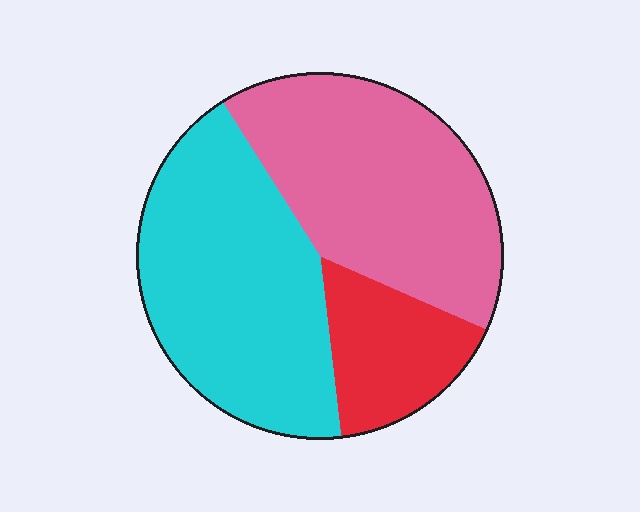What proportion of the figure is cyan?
Cyan covers 43% of the figure.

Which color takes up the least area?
Red, at roughly 15%.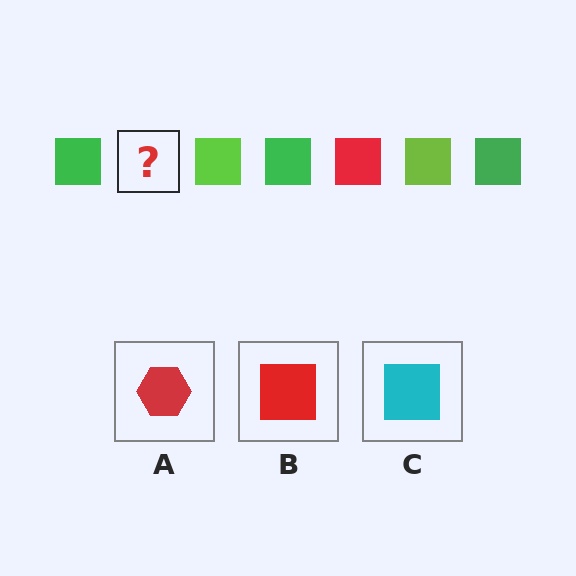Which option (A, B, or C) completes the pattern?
B.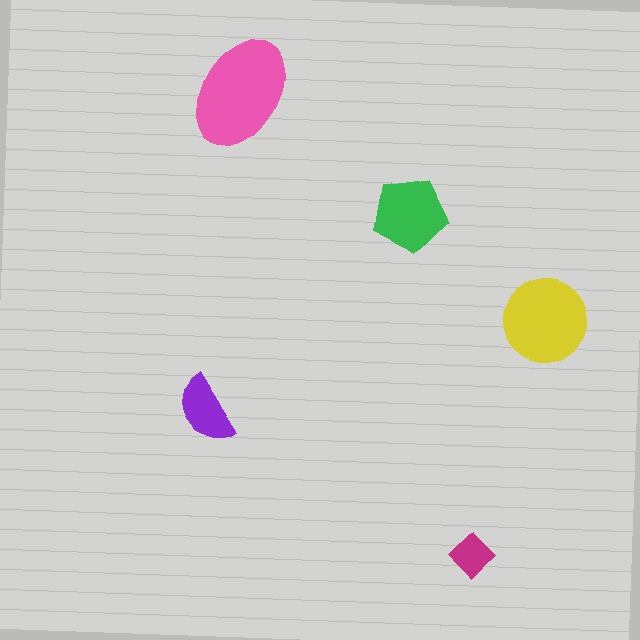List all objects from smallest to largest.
The magenta diamond, the purple semicircle, the green pentagon, the yellow circle, the pink ellipse.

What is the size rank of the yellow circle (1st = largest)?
2nd.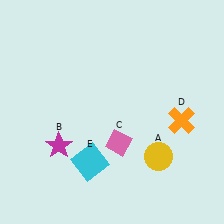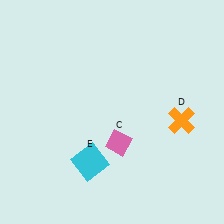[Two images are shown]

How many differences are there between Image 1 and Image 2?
There are 2 differences between the two images.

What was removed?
The magenta star (B), the yellow circle (A) were removed in Image 2.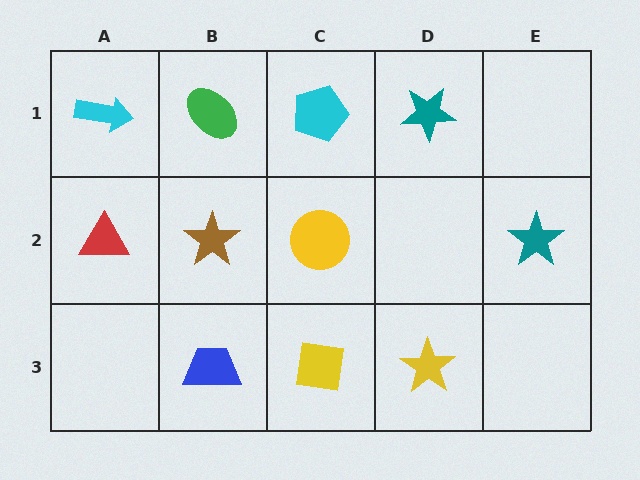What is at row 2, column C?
A yellow circle.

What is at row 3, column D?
A yellow star.